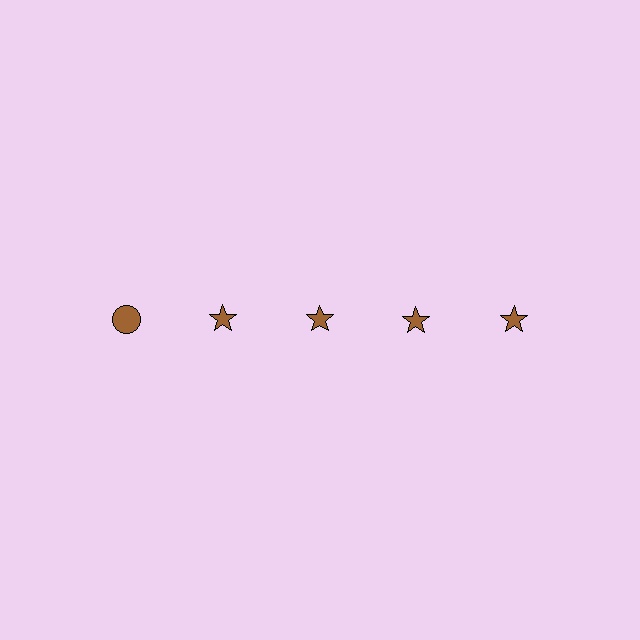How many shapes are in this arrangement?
There are 5 shapes arranged in a grid pattern.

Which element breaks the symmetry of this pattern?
The brown circle in the top row, leftmost column breaks the symmetry. All other shapes are brown stars.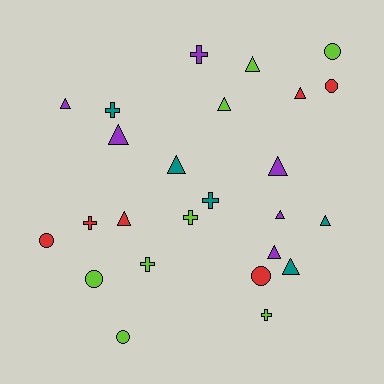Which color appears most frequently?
Lime, with 8 objects.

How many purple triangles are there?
There are 5 purple triangles.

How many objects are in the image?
There are 25 objects.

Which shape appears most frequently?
Triangle, with 12 objects.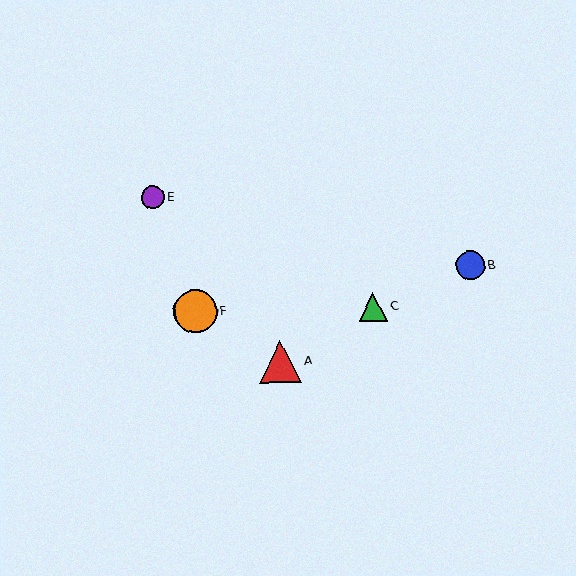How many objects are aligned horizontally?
3 objects (C, D, F) are aligned horizontally.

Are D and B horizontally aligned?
No, D is at y≈311 and B is at y≈265.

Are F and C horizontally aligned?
Yes, both are at y≈311.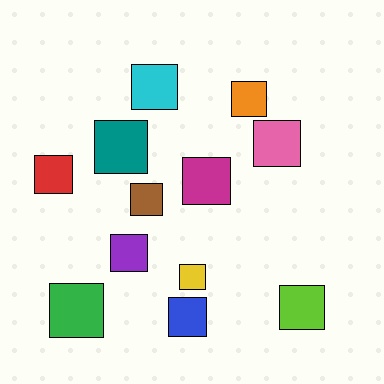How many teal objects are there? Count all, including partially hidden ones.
There is 1 teal object.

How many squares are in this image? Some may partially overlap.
There are 12 squares.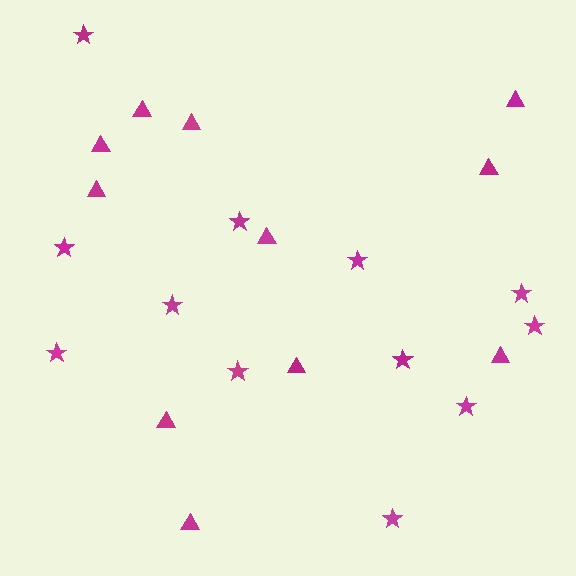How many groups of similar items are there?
There are 2 groups: one group of triangles (11) and one group of stars (12).